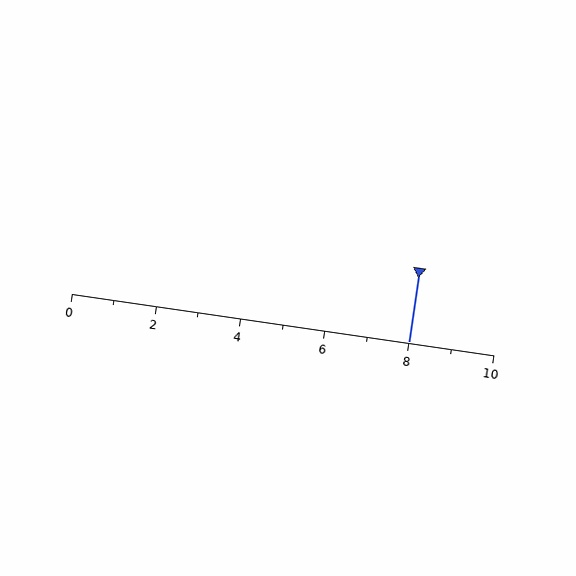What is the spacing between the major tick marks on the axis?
The major ticks are spaced 2 apart.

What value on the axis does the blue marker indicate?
The marker indicates approximately 8.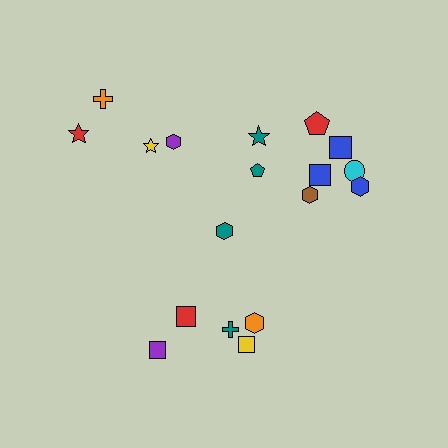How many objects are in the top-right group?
There are 8 objects.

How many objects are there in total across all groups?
There are 18 objects.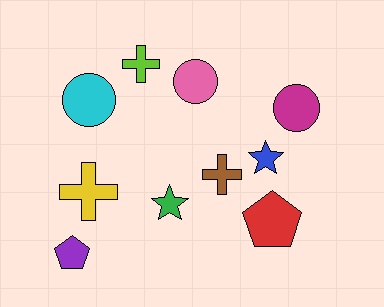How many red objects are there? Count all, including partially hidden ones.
There is 1 red object.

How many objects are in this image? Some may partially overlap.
There are 10 objects.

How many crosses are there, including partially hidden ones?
There are 3 crosses.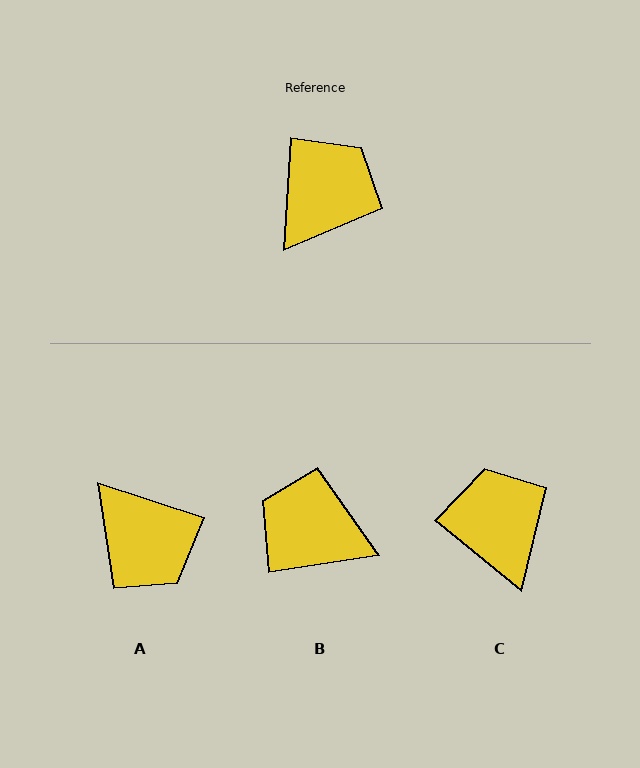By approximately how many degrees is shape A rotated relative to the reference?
Approximately 105 degrees clockwise.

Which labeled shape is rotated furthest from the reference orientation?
A, about 105 degrees away.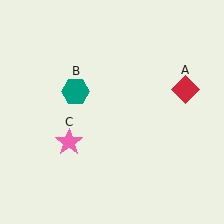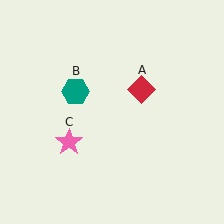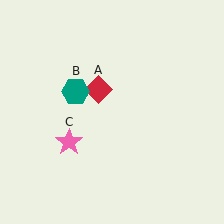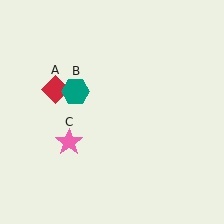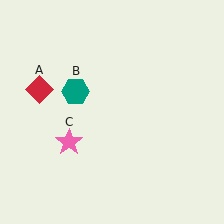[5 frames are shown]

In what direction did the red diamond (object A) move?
The red diamond (object A) moved left.